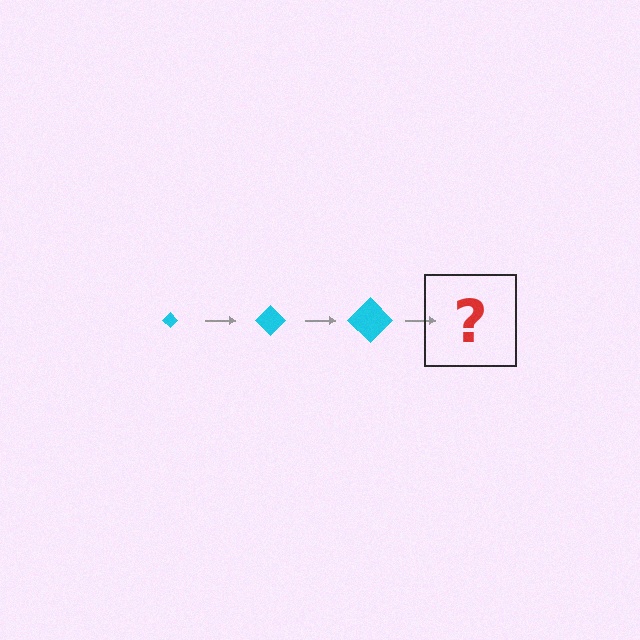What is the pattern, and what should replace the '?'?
The pattern is that the diamond gets progressively larger each step. The '?' should be a cyan diamond, larger than the previous one.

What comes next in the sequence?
The next element should be a cyan diamond, larger than the previous one.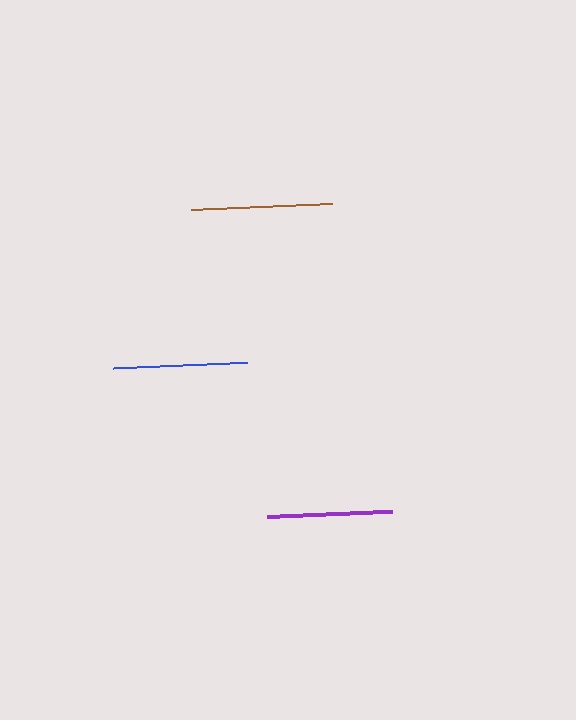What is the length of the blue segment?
The blue segment is approximately 134 pixels long.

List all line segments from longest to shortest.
From longest to shortest: brown, blue, purple.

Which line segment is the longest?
The brown line is the longest at approximately 141 pixels.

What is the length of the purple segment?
The purple segment is approximately 125 pixels long.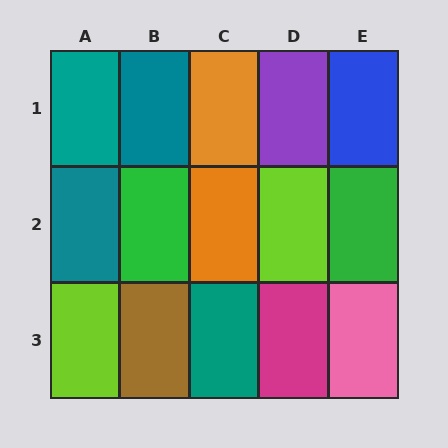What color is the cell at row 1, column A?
Teal.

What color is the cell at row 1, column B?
Teal.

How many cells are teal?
4 cells are teal.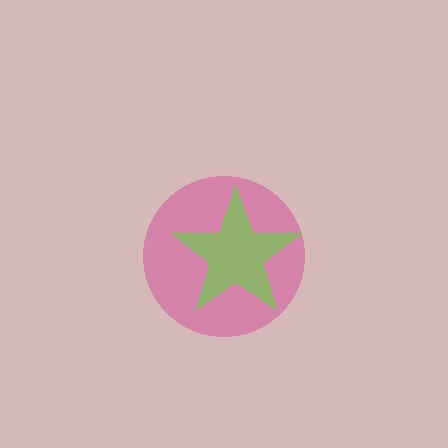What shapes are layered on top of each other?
The layered shapes are: a magenta circle, a lime star.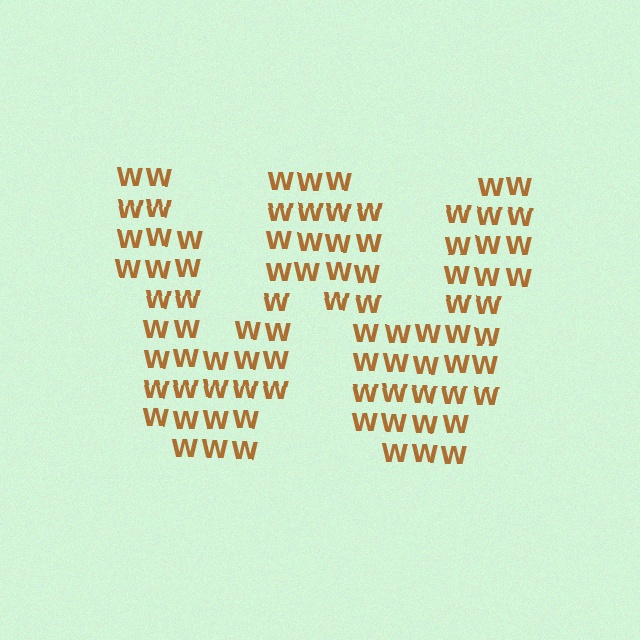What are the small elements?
The small elements are letter W's.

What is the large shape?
The large shape is the letter W.